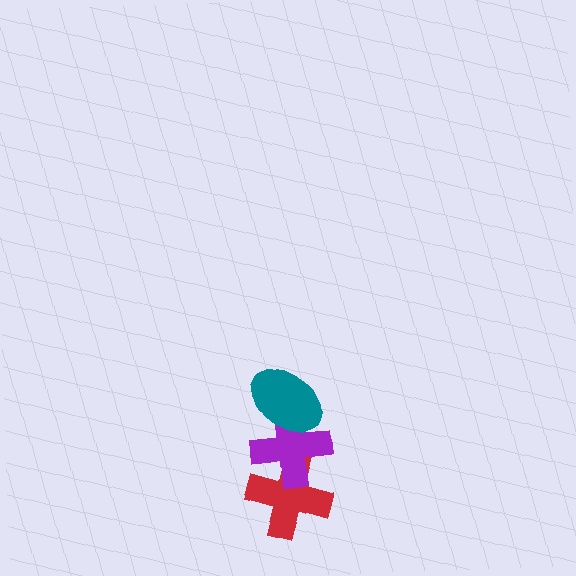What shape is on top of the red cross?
The purple cross is on top of the red cross.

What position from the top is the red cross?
The red cross is 3rd from the top.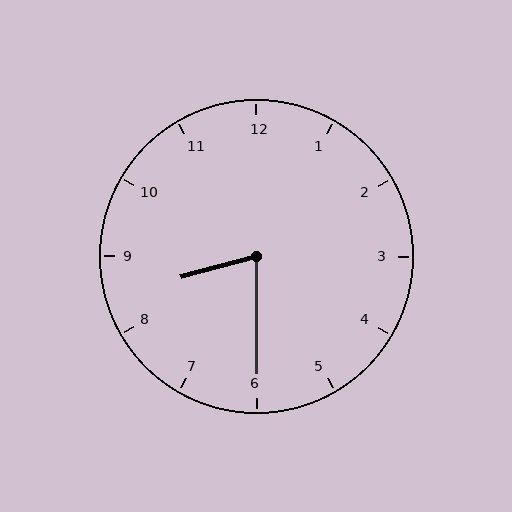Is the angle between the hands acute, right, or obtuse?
It is acute.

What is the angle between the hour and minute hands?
Approximately 75 degrees.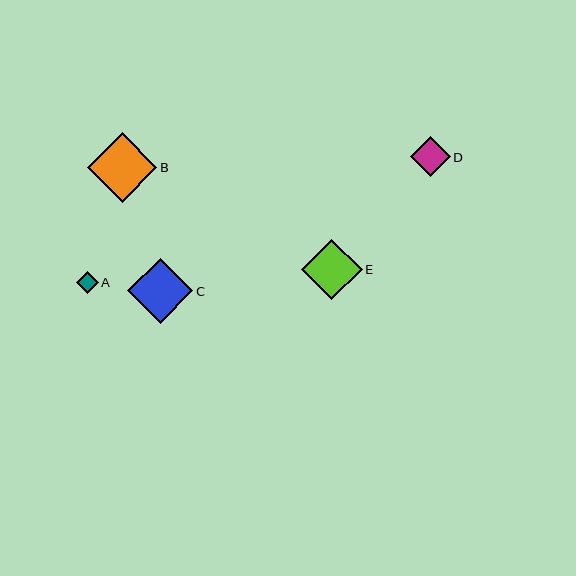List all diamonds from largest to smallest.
From largest to smallest: B, C, E, D, A.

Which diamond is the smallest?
Diamond A is the smallest with a size of approximately 22 pixels.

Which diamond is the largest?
Diamond B is the largest with a size of approximately 70 pixels.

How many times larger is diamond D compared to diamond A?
Diamond D is approximately 1.8 times the size of diamond A.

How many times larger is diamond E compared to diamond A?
Diamond E is approximately 2.7 times the size of diamond A.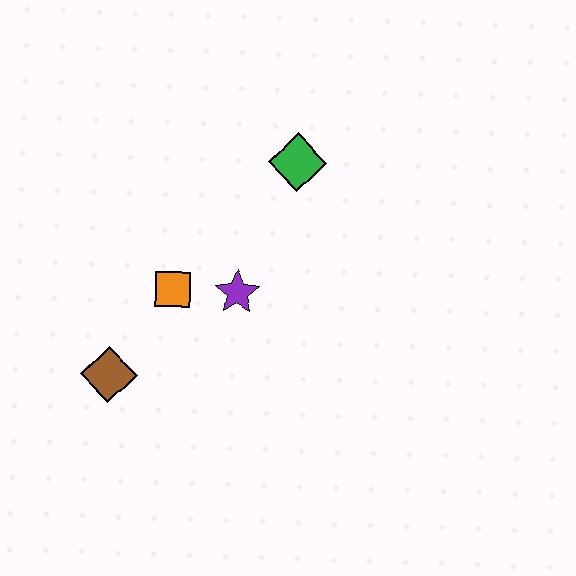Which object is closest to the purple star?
The orange square is closest to the purple star.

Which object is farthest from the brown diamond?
The green diamond is farthest from the brown diamond.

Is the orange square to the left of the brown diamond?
No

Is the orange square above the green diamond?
No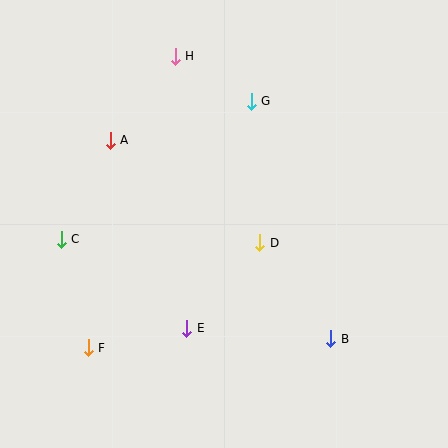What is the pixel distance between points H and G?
The distance between H and G is 89 pixels.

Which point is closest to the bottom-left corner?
Point F is closest to the bottom-left corner.